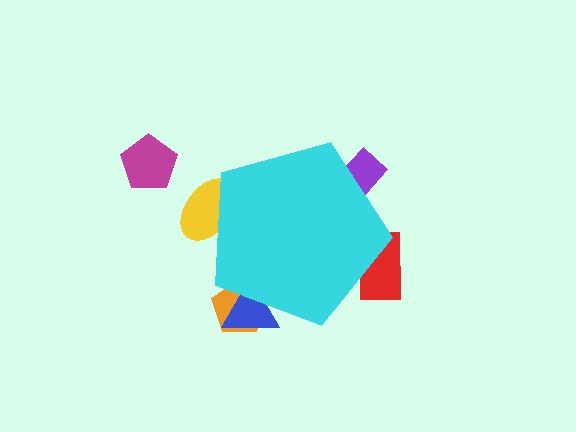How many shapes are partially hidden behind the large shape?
5 shapes are partially hidden.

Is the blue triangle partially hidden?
Yes, the blue triangle is partially hidden behind the cyan pentagon.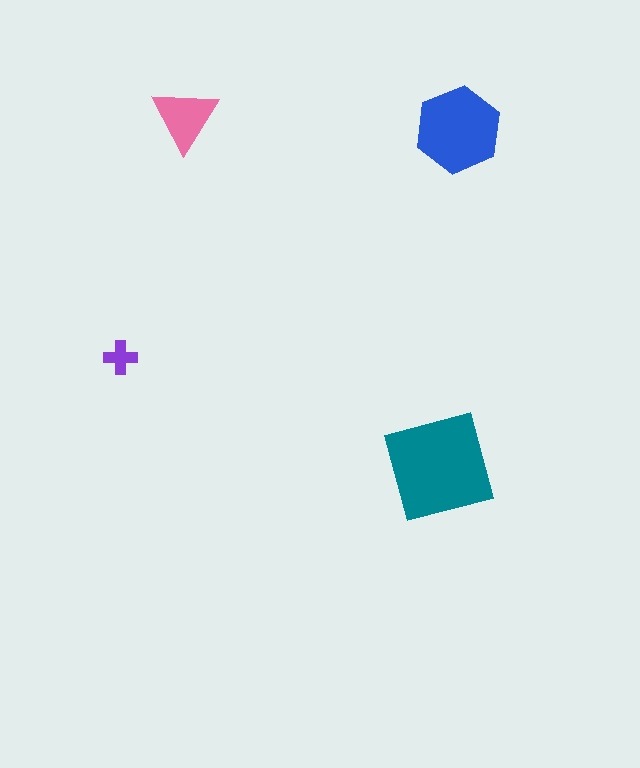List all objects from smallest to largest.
The purple cross, the pink triangle, the blue hexagon, the teal square.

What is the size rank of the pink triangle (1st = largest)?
3rd.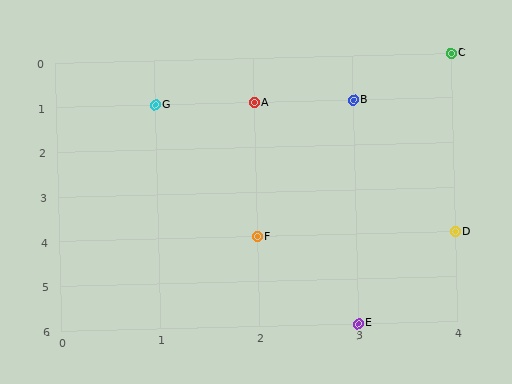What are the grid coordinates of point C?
Point C is at grid coordinates (4, 0).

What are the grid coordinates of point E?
Point E is at grid coordinates (3, 6).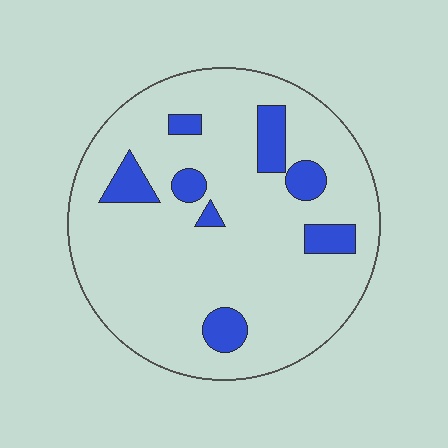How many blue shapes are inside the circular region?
8.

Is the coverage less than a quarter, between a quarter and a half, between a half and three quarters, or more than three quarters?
Less than a quarter.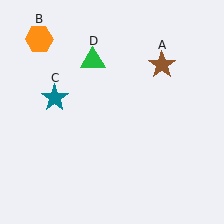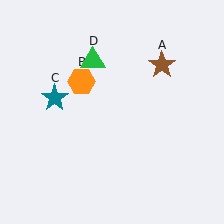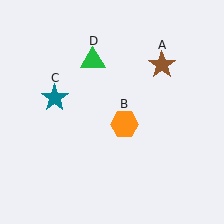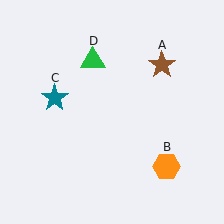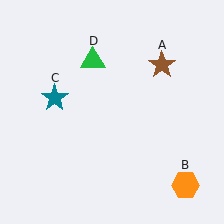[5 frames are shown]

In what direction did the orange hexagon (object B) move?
The orange hexagon (object B) moved down and to the right.